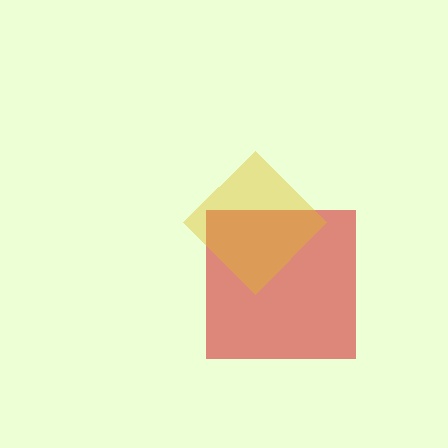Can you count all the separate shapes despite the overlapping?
Yes, there are 2 separate shapes.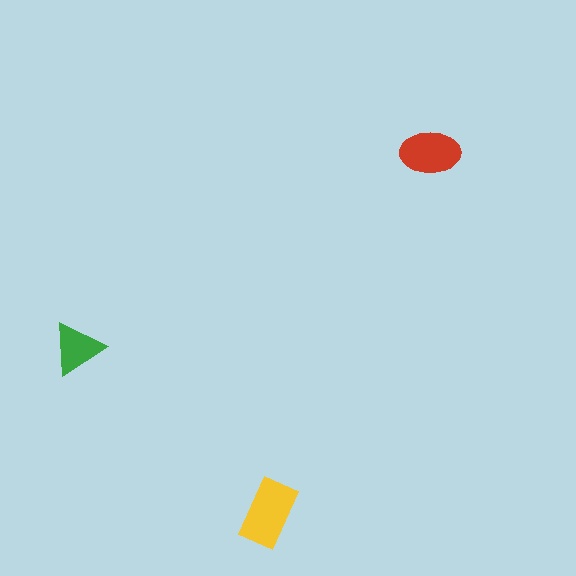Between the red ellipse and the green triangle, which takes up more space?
The red ellipse.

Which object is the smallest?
The green triangle.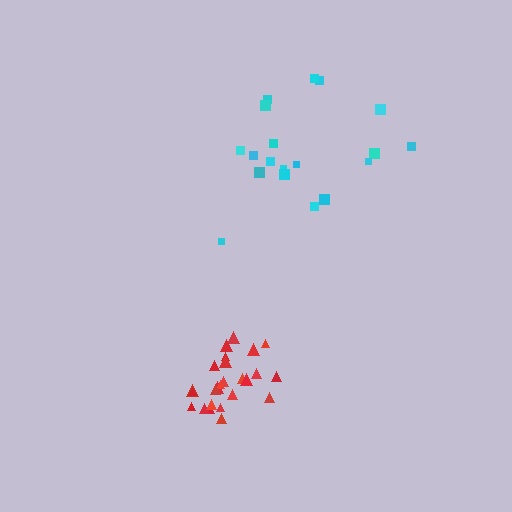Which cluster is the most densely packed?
Red.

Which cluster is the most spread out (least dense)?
Cyan.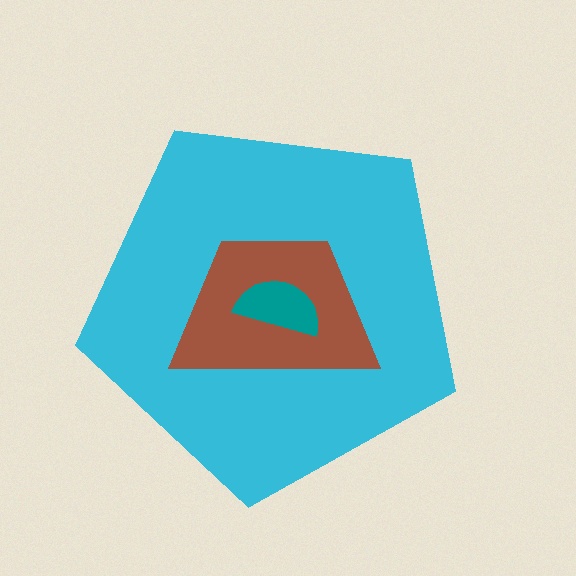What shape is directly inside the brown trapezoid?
The teal semicircle.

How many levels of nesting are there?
3.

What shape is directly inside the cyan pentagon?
The brown trapezoid.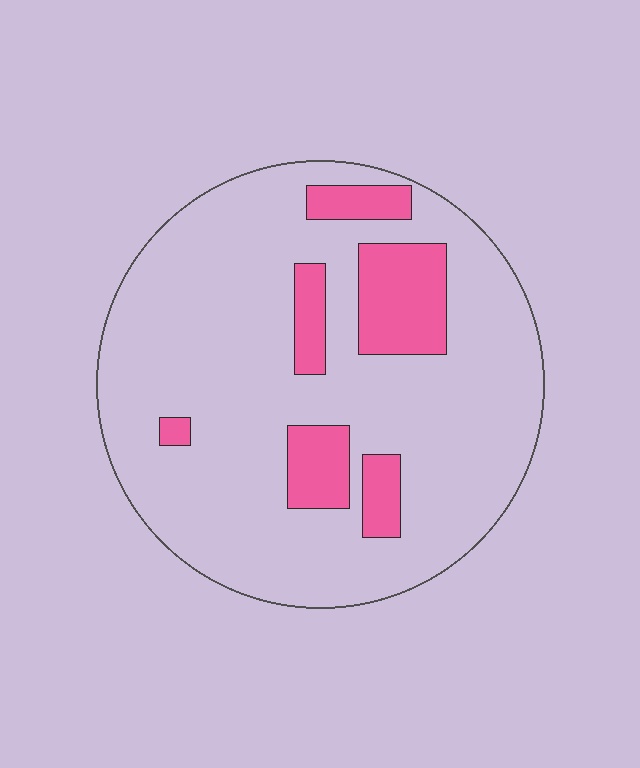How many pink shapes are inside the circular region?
6.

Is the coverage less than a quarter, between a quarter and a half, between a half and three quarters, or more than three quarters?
Less than a quarter.